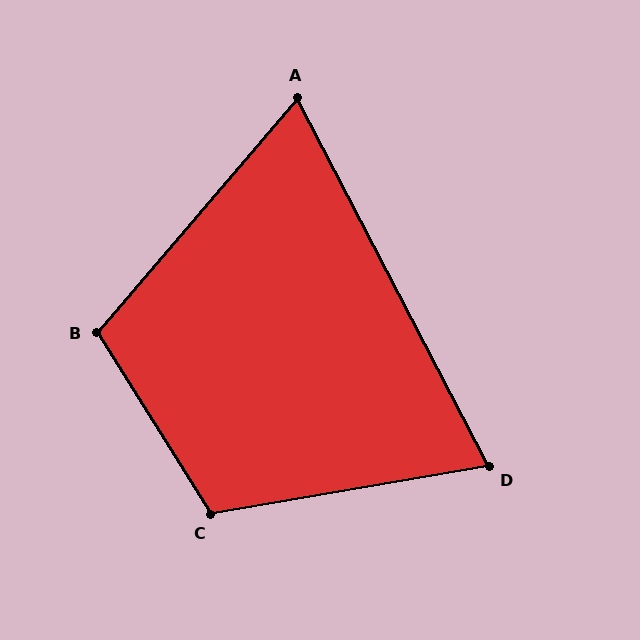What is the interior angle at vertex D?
Approximately 72 degrees (acute).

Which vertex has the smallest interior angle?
A, at approximately 68 degrees.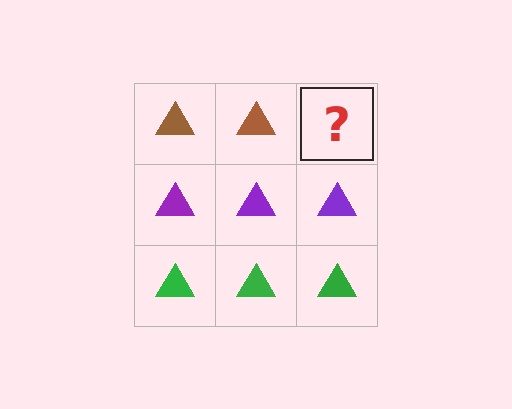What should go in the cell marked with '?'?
The missing cell should contain a brown triangle.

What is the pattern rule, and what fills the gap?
The rule is that each row has a consistent color. The gap should be filled with a brown triangle.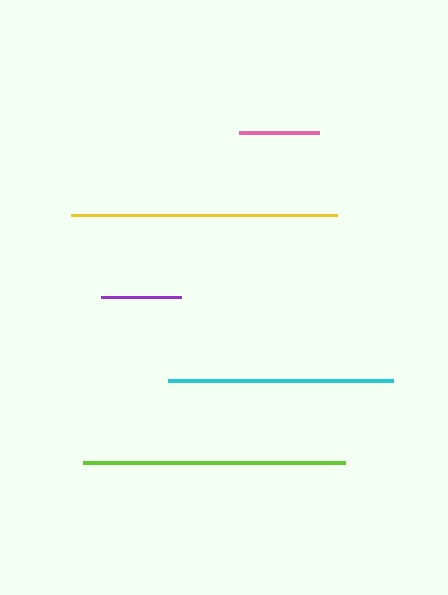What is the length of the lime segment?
The lime segment is approximately 262 pixels long.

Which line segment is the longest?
The yellow line is the longest at approximately 266 pixels.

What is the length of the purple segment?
The purple segment is approximately 80 pixels long.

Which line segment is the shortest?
The purple line is the shortest at approximately 80 pixels.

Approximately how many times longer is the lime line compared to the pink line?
The lime line is approximately 3.3 times the length of the pink line.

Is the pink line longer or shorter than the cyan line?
The cyan line is longer than the pink line.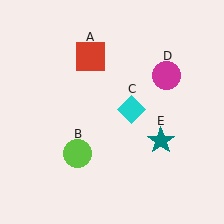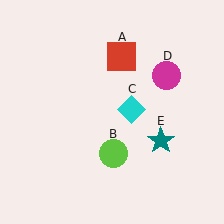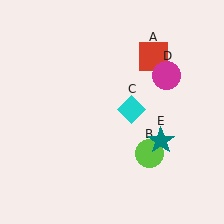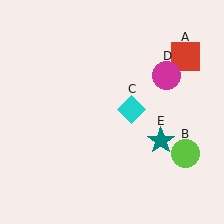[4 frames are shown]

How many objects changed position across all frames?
2 objects changed position: red square (object A), lime circle (object B).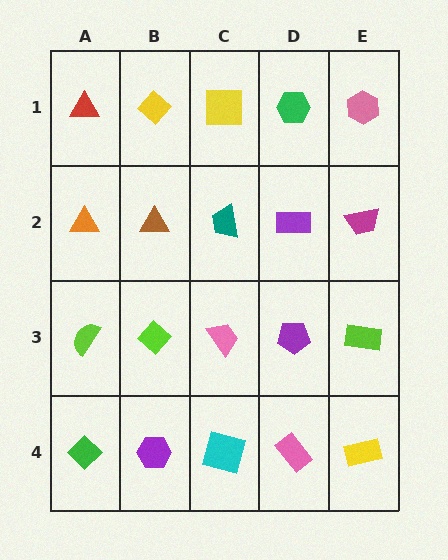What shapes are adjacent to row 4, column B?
A lime diamond (row 3, column B), a green diamond (row 4, column A), a cyan square (row 4, column C).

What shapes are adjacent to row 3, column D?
A purple rectangle (row 2, column D), a pink rectangle (row 4, column D), a pink trapezoid (row 3, column C), a lime rectangle (row 3, column E).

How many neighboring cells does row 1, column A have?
2.